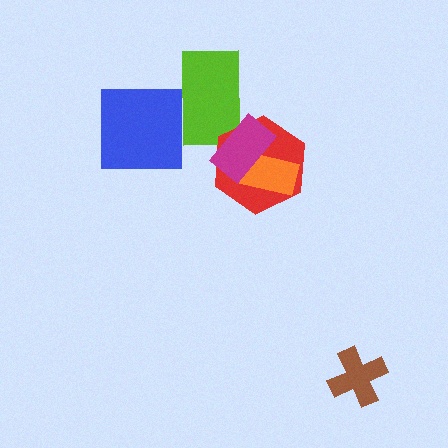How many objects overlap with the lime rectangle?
3 objects overlap with the lime rectangle.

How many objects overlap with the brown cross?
0 objects overlap with the brown cross.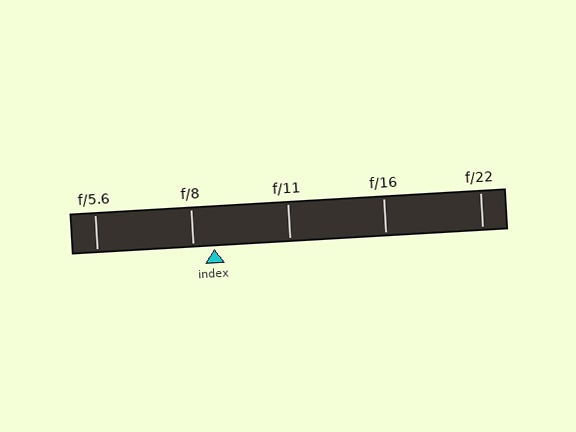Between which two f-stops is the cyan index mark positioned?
The index mark is between f/8 and f/11.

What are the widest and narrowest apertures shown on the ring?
The widest aperture shown is f/5.6 and the narrowest is f/22.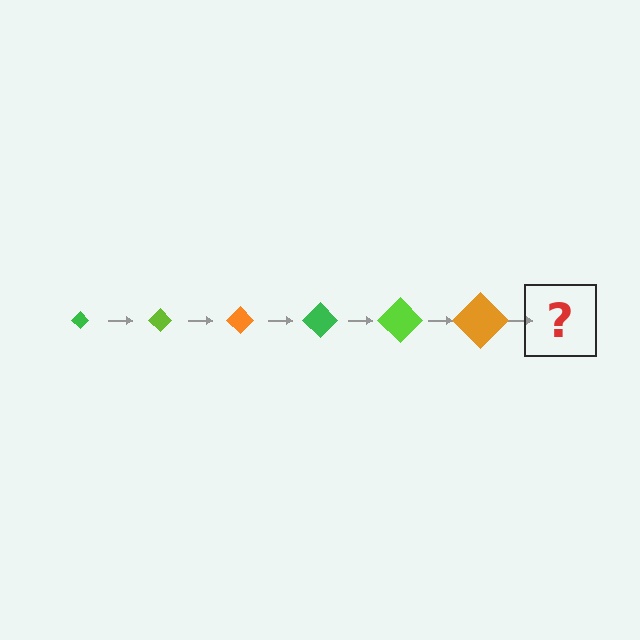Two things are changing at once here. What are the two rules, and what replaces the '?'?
The two rules are that the diamond grows larger each step and the color cycles through green, lime, and orange. The '?' should be a green diamond, larger than the previous one.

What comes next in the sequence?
The next element should be a green diamond, larger than the previous one.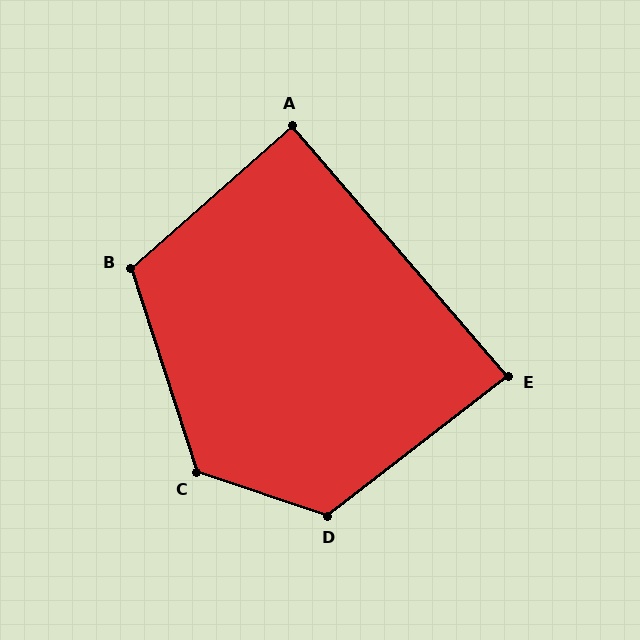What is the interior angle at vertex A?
Approximately 89 degrees (approximately right).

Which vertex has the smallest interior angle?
E, at approximately 87 degrees.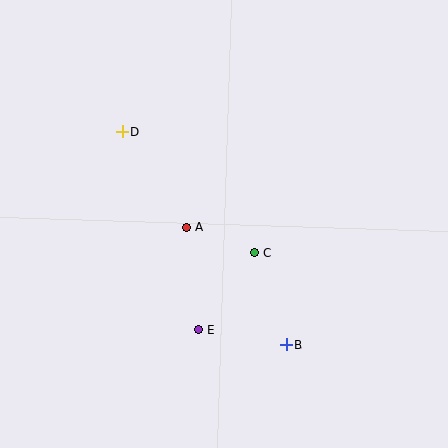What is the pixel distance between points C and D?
The distance between C and D is 180 pixels.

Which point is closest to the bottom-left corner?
Point E is closest to the bottom-left corner.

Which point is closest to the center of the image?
Point A at (187, 227) is closest to the center.